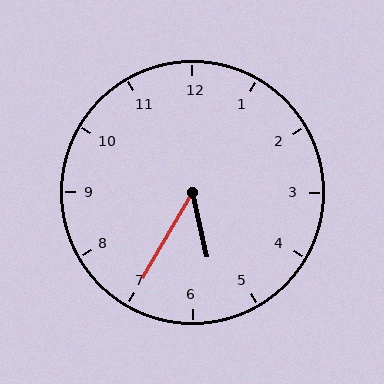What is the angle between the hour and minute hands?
Approximately 42 degrees.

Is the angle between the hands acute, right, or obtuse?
It is acute.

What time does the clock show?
5:35.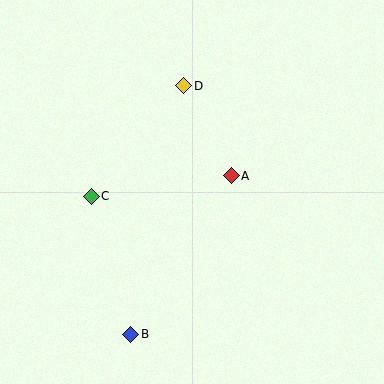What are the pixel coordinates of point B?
Point B is at (131, 334).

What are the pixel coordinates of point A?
Point A is at (231, 176).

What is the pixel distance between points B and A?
The distance between B and A is 188 pixels.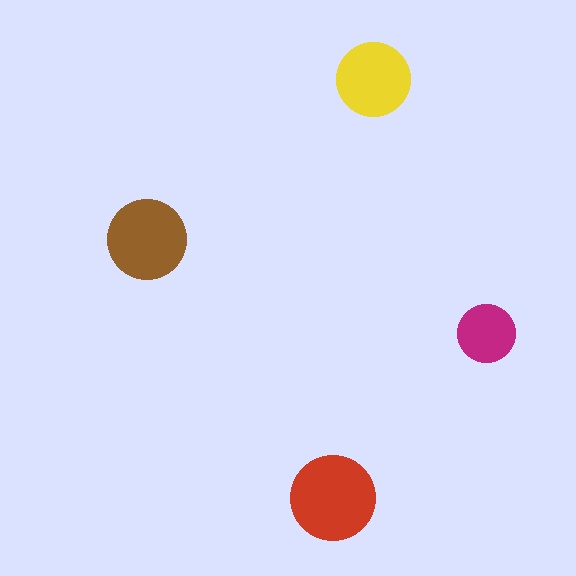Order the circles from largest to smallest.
the red one, the brown one, the yellow one, the magenta one.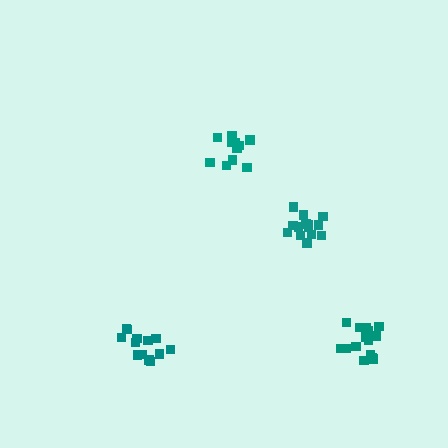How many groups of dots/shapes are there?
There are 4 groups.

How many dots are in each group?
Group 1: 12 dots, Group 2: 13 dots, Group 3: 15 dots, Group 4: 15 dots (55 total).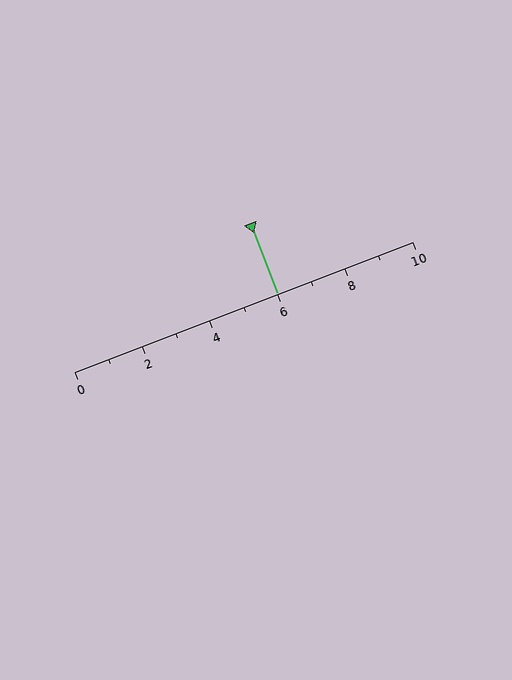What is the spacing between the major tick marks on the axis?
The major ticks are spaced 2 apart.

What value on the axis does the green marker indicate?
The marker indicates approximately 6.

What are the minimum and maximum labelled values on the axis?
The axis runs from 0 to 10.